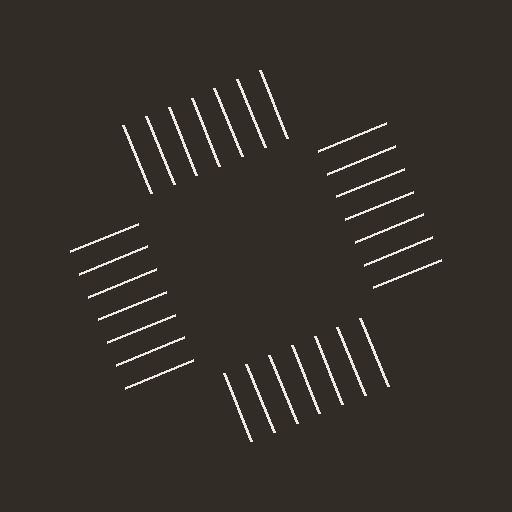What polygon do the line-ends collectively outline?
An illusory square — the line segments terminate on its edges but no continuous stroke is drawn.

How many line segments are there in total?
28 — 7 along each of the 4 edges.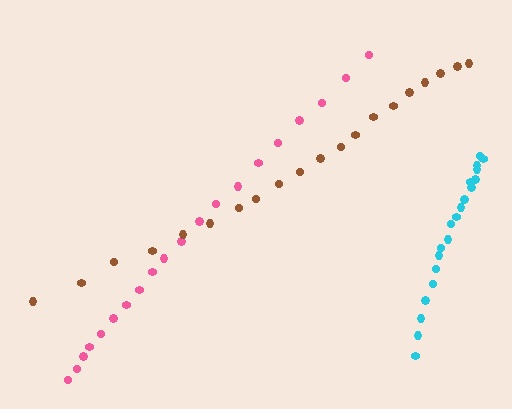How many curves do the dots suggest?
There are 3 distinct paths.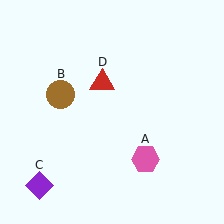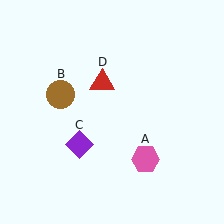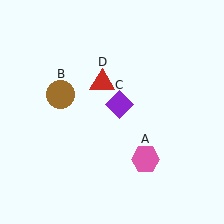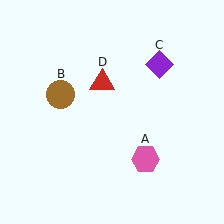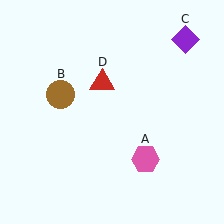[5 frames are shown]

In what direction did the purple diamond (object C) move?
The purple diamond (object C) moved up and to the right.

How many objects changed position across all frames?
1 object changed position: purple diamond (object C).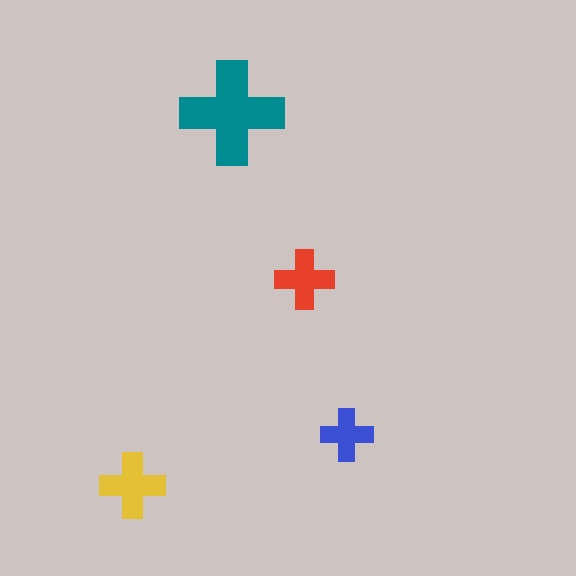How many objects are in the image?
There are 4 objects in the image.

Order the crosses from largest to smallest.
the teal one, the yellow one, the red one, the blue one.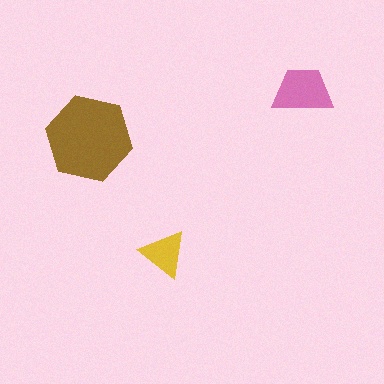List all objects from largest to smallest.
The brown hexagon, the pink trapezoid, the yellow triangle.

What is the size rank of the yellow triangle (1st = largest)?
3rd.